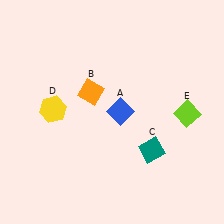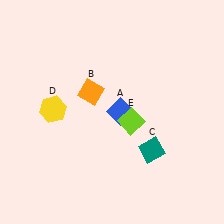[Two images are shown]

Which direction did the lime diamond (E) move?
The lime diamond (E) moved left.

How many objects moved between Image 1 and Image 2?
1 object moved between the two images.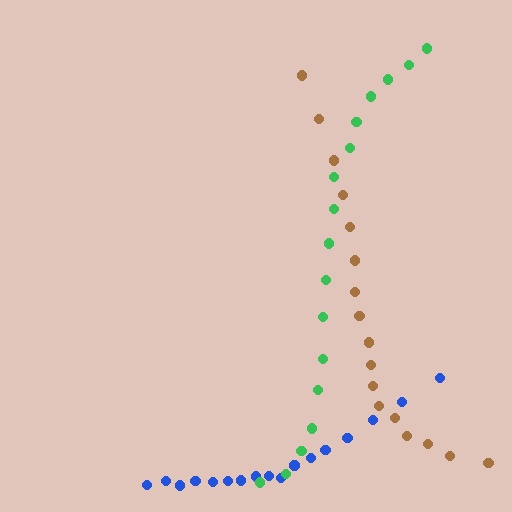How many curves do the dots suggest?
There are 3 distinct paths.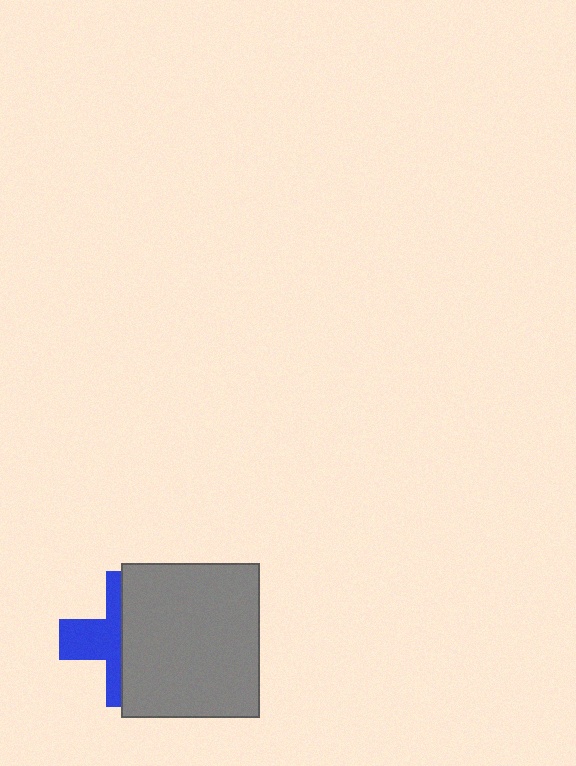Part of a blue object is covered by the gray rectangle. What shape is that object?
It is a cross.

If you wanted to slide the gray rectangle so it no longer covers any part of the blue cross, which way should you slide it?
Slide it right — that is the most direct way to separate the two shapes.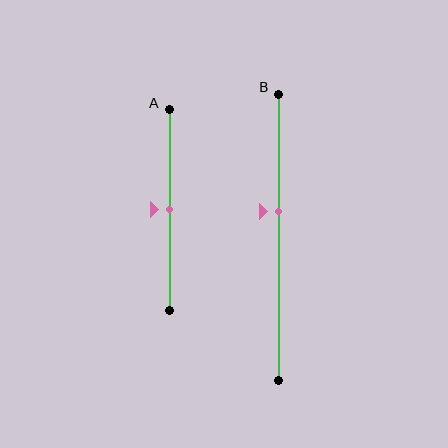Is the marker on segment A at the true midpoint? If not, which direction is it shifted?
Yes, the marker on segment A is at the true midpoint.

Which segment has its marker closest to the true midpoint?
Segment A has its marker closest to the true midpoint.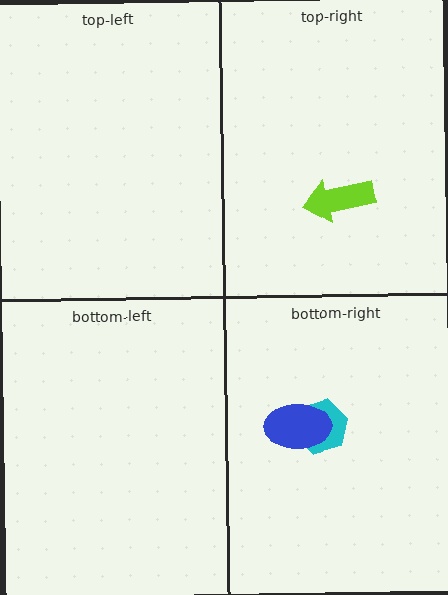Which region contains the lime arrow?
The top-right region.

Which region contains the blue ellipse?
The bottom-right region.